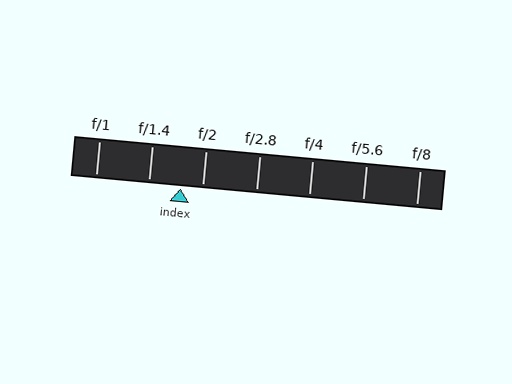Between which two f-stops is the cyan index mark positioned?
The index mark is between f/1.4 and f/2.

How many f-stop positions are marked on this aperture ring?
There are 7 f-stop positions marked.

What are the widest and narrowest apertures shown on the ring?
The widest aperture shown is f/1 and the narrowest is f/8.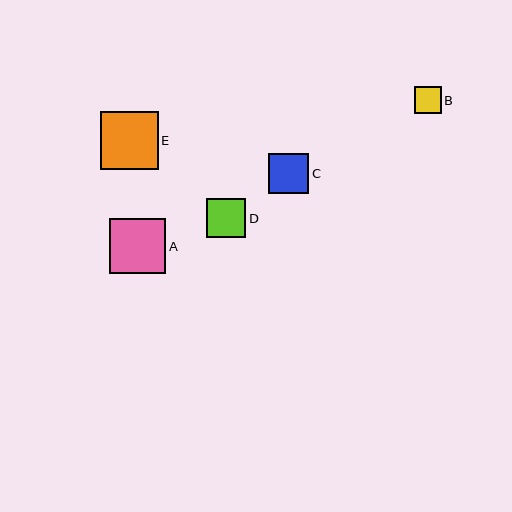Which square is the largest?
Square E is the largest with a size of approximately 58 pixels.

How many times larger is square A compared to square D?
Square A is approximately 1.4 times the size of square D.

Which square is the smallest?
Square B is the smallest with a size of approximately 26 pixels.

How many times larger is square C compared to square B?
Square C is approximately 1.5 times the size of square B.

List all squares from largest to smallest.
From largest to smallest: E, A, C, D, B.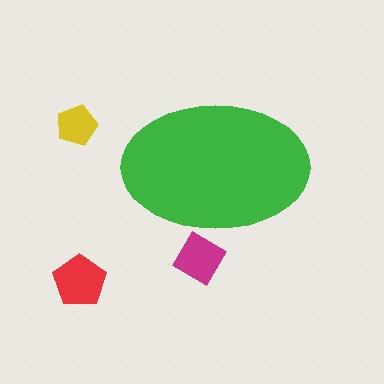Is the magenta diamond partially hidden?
Yes, the magenta diamond is partially hidden behind the green ellipse.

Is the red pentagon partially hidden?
No, the red pentagon is fully visible.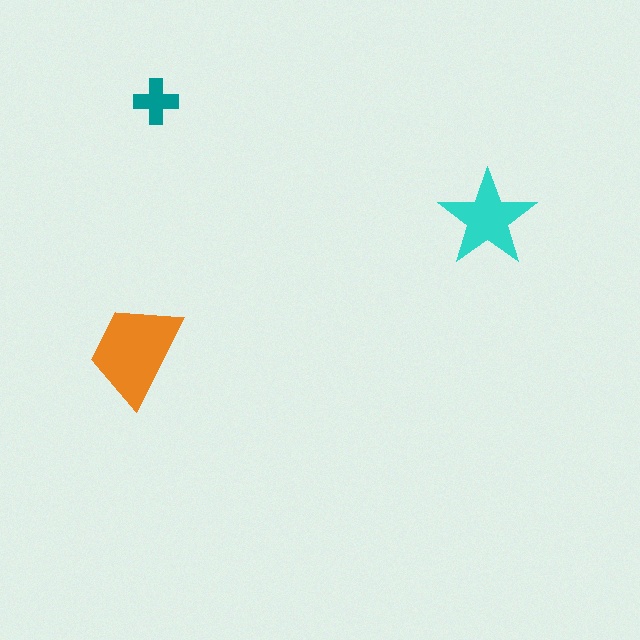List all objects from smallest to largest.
The teal cross, the cyan star, the orange trapezoid.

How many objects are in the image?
There are 3 objects in the image.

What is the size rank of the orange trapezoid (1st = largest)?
1st.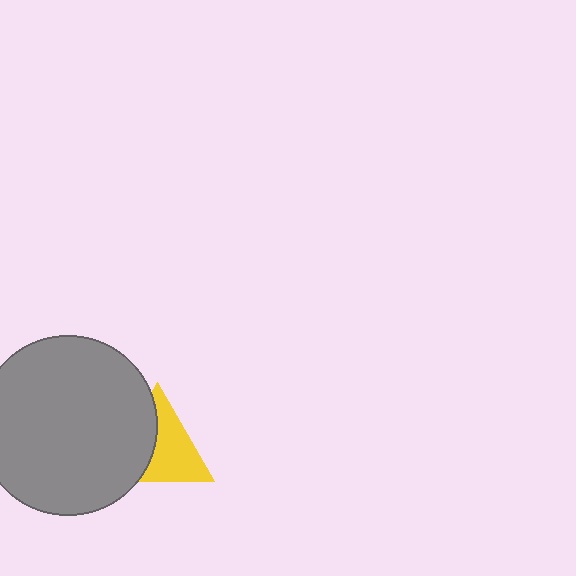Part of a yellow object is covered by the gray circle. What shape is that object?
It is a triangle.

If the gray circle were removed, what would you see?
You would see the complete yellow triangle.